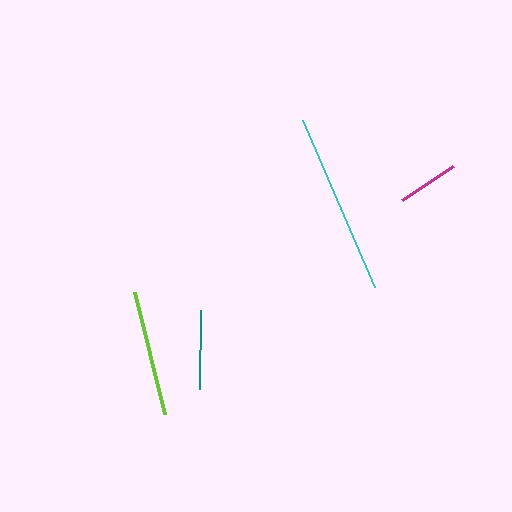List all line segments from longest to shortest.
From longest to shortest: cyan, lime, teal, magenta.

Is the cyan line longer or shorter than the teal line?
The cyan line is longer than the teal line.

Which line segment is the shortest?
The magenta line is the shortest at approximately 61 pixels.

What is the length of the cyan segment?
The cyan segment is approximately 182 pixels long.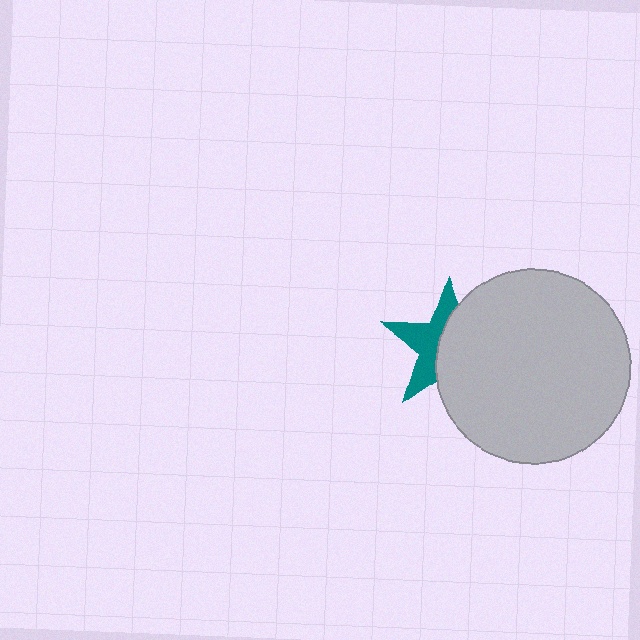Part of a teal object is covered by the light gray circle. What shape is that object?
It is a star.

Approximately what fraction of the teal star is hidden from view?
Roughly 54% of the teal star is hidden behind the light gray circle.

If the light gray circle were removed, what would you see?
You would see the complete teal star.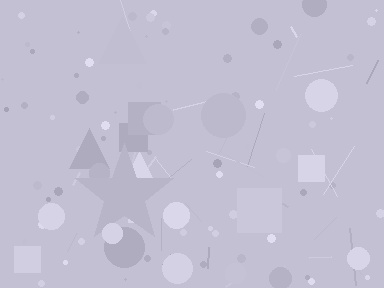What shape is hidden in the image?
A star is hidden in the image.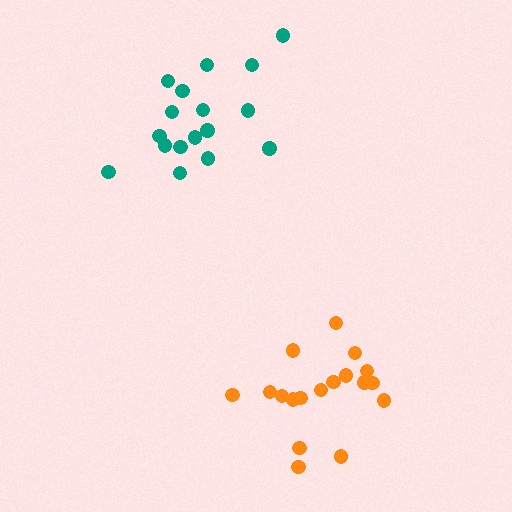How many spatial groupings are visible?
There are 2 spatial groupings.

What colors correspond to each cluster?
The clusters are colored: teal, orange.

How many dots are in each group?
Group 1: 17 dots, Group 2: 18 dots (35 total).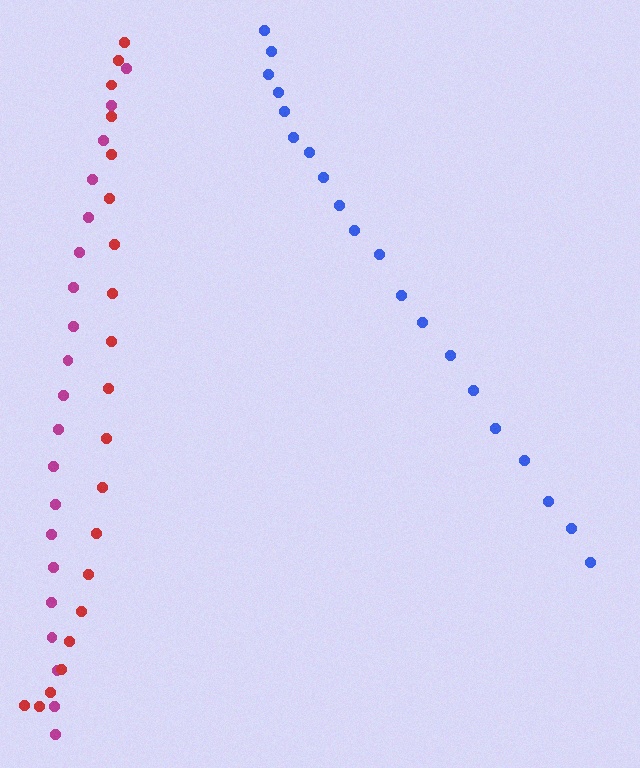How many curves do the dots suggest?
There are 3 distinct paths.